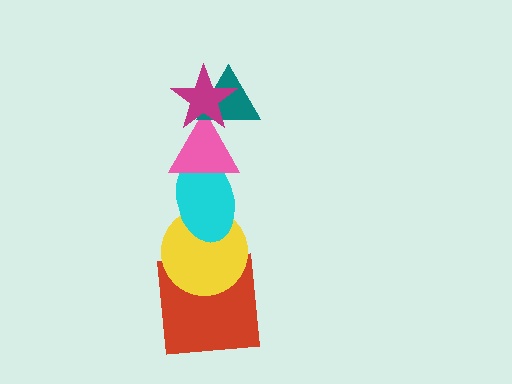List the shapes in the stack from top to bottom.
From top to bottom: the magenta star, the teal triangle, the pink triangle, the cyan ellipse, the yellow circle, the red square.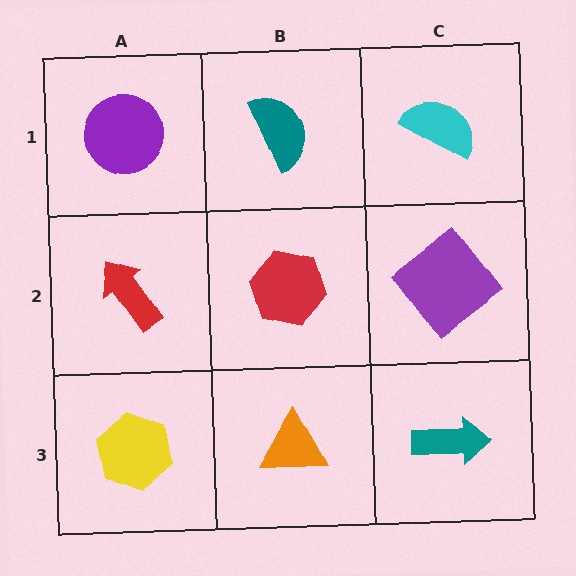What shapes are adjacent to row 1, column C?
A purple diamond (row 2, column C), a teal semicircle (row 1, column B).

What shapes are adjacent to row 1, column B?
A red hexagon (row 2, column B), a purple circle (row 1, column A), a cyan semicircle (row 1, column C).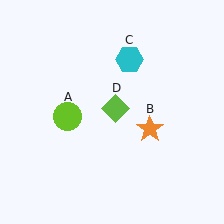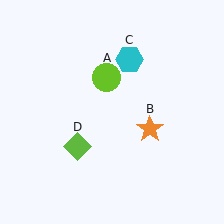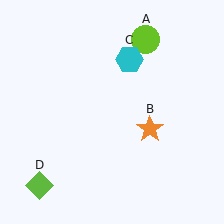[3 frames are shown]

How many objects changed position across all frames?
2 objects changed position: lime circle (object A), lime diamond (object D).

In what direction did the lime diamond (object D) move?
The lime diamond (object D) moved down and to the left.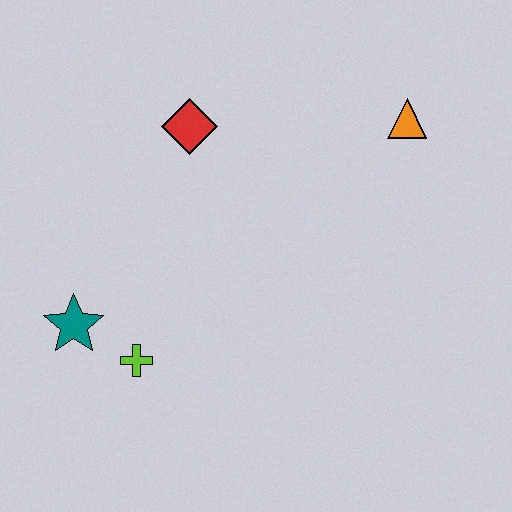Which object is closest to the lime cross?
The teal star is closest to the lime cross.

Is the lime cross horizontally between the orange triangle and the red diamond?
No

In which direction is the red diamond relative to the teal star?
The red diamond is above the teal star.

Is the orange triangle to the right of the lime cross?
Yes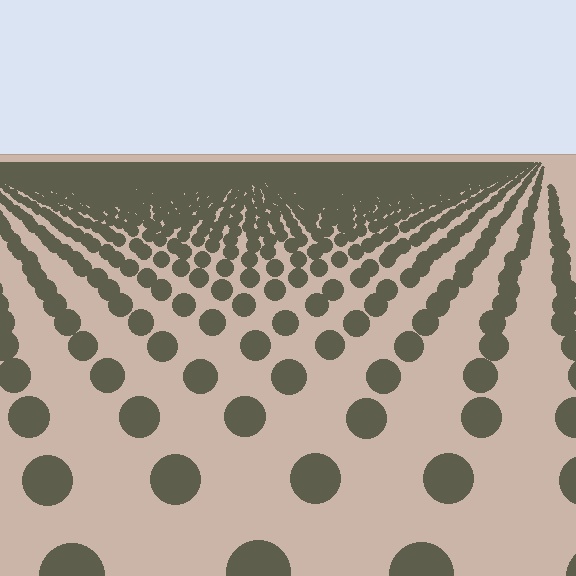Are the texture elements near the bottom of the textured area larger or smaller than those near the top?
Larger. Near the bottom, elements are closer to the viewer and appear at a bigger on-screen size.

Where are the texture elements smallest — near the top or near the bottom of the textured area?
Near the top.